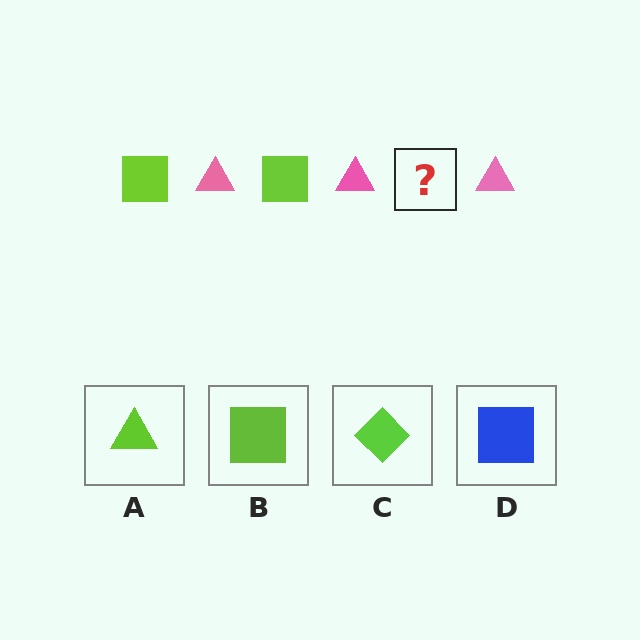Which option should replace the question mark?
Option B.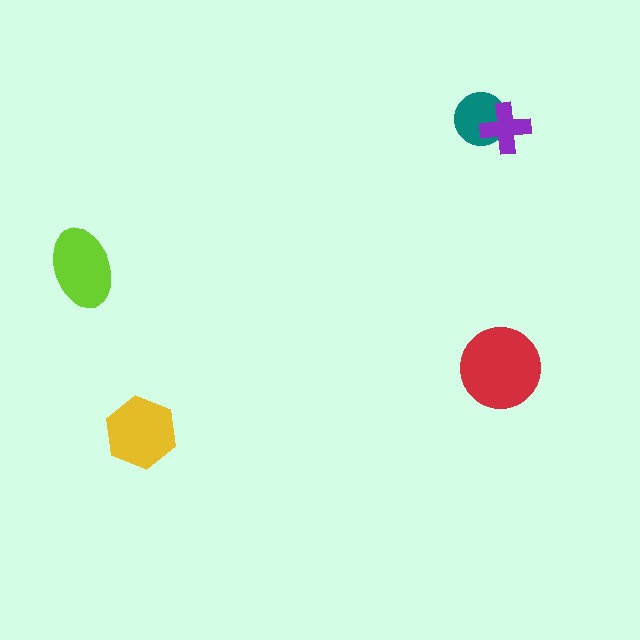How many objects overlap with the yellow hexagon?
0 objects overlap with the yellow hexagon.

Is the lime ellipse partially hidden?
No, no other shape covers it.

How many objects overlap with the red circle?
0 objects overlap with the red circle.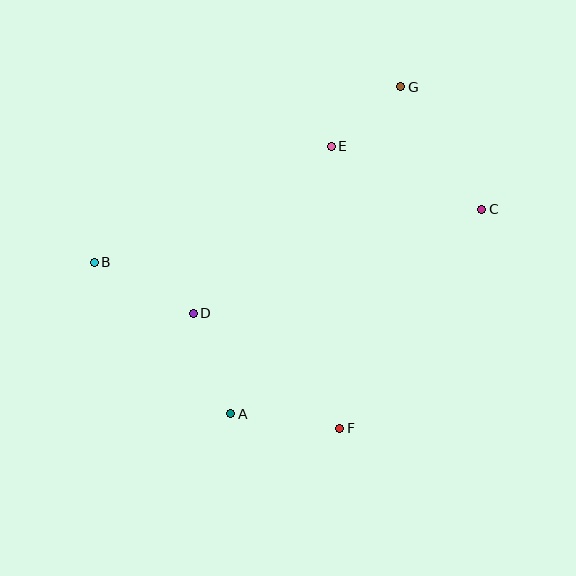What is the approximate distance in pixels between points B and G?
The distance between B and G is approximately 353 pixels.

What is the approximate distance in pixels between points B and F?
The distance between B and F is approximately 296 pixels.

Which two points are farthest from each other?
Points B and C are farthest from each other.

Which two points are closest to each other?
Points E and G are closest to each other.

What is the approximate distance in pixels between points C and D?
The distance between C and D is approximately 307 pixels.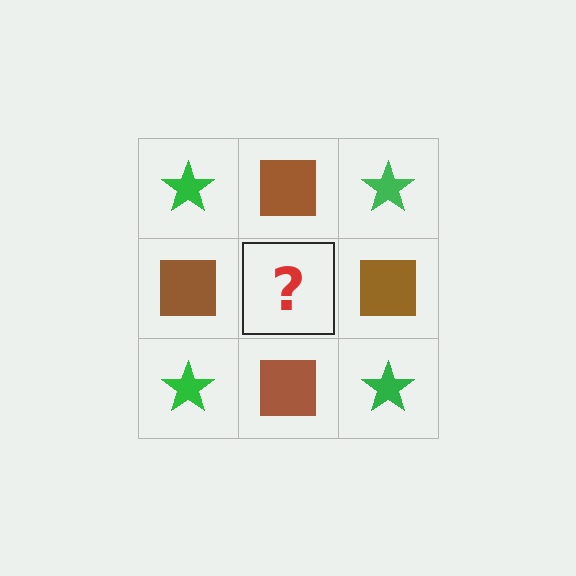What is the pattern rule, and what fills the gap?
The rule is that it alternates green star and brown square in a checkerboard pattern. The gap should be filled with a green star.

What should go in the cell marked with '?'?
The missing cell should contain a green star.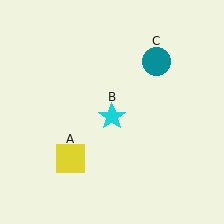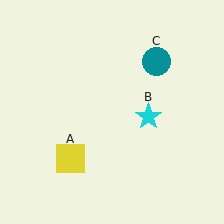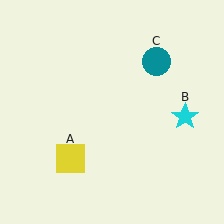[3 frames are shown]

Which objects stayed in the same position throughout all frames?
Yellow square (object A) and teal circle (object C) remained stationary.